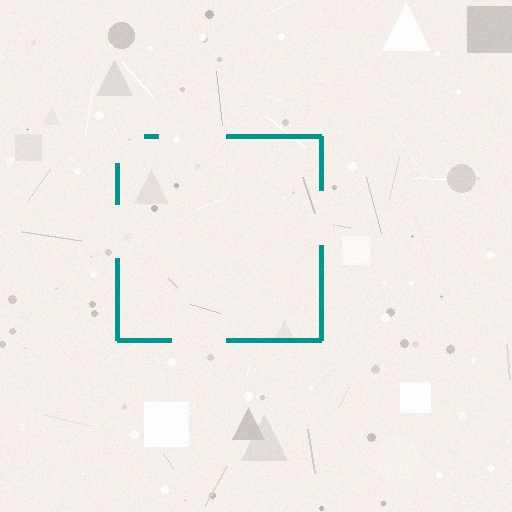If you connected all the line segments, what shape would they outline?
They would outline a square.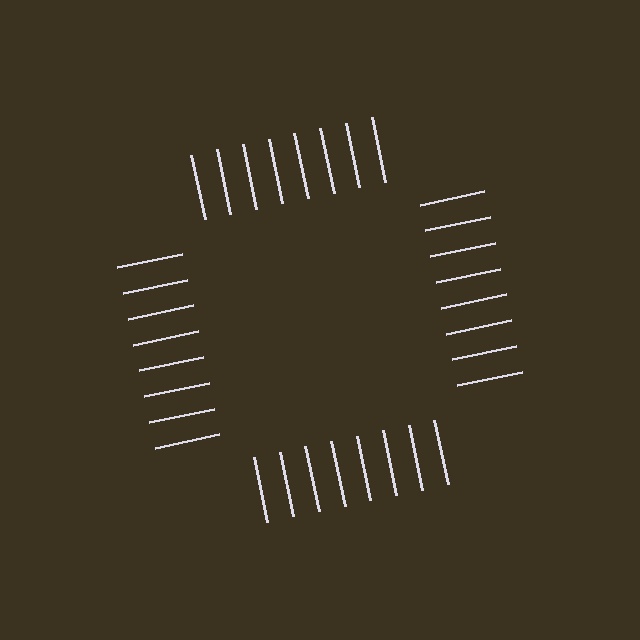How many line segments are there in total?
32 — 8 along each of the 4 edges.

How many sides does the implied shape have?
4 sides — the line-ends trace a square.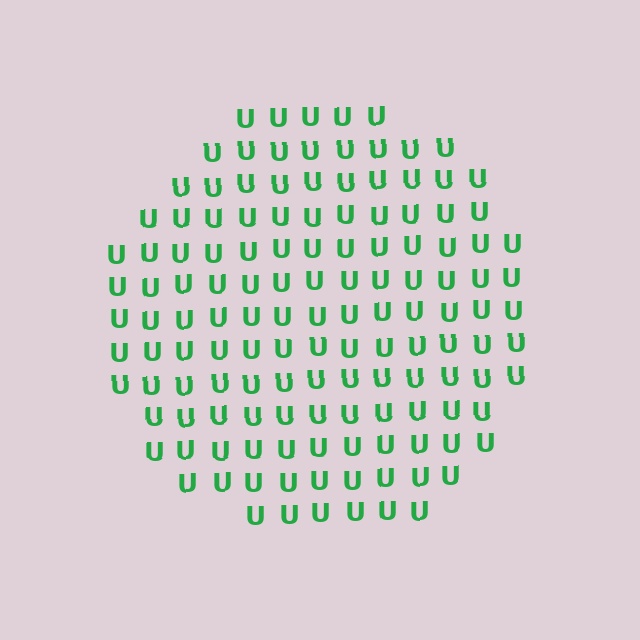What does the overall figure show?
The overall figure shows a circle.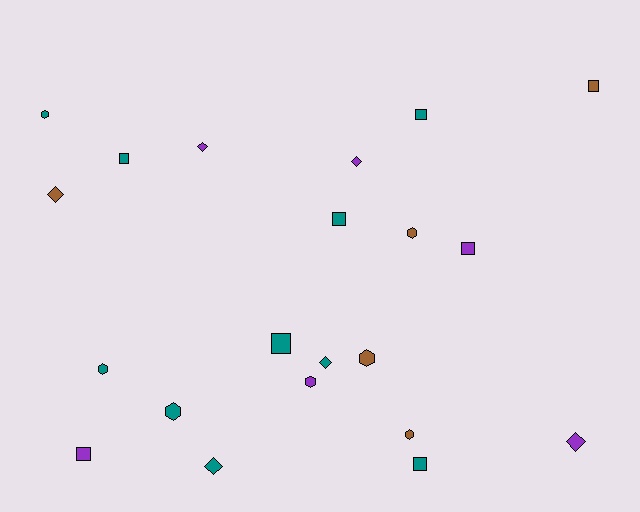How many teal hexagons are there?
There are 3 teal hexagons.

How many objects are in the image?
There are 21 objects.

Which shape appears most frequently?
Square, with 8 objects.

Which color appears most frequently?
Teal, with 10 objects.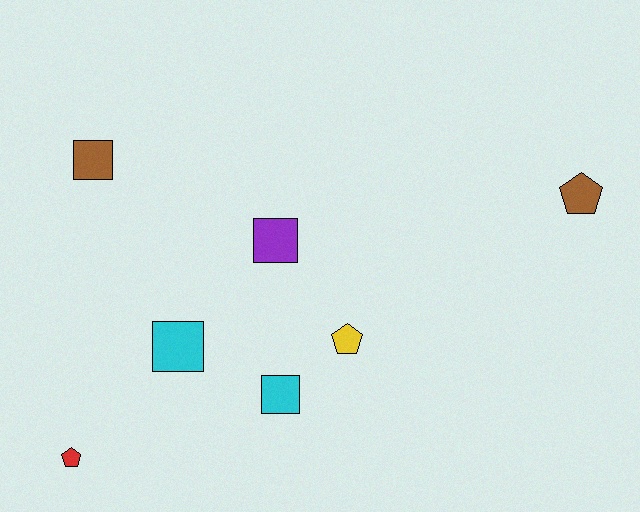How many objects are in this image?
There are 7 objects.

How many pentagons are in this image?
There are 3 pentagons.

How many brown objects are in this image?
There are 2 brown objects.